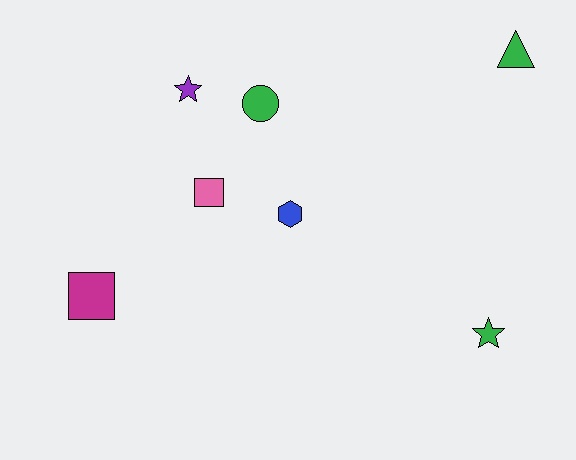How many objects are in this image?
There are 7 objects.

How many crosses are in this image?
There are no crosses.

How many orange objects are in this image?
There are no orange objects.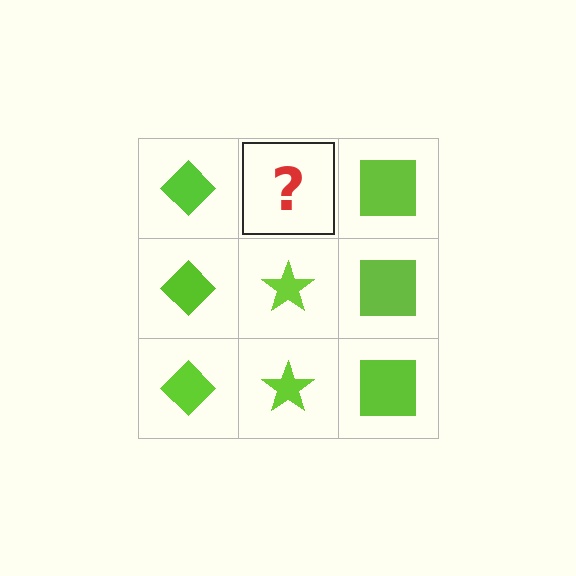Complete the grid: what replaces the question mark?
The question mark should be replaced with a lime star.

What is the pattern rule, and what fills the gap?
The rule is that each column has a consistent shape. The gap should be filled with a lime star.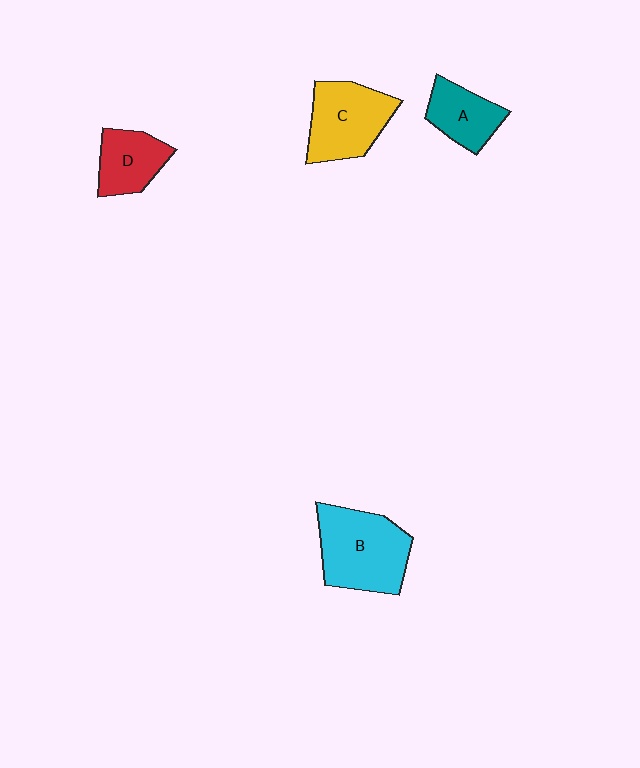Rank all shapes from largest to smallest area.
From largest to smallest: B (cyan), C (yellow), D (red), A (teal).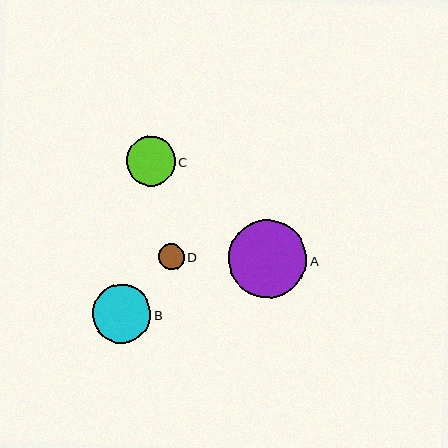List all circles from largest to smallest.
From largest to smallest: A, B, C, D.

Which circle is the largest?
Circle A is the largest with a size of approximately 78 pixels.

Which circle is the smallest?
Circle D is the smallest with a size of approximately 26 pixels.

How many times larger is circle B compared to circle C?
Circle B is approximately 1.2 times the size of circle C.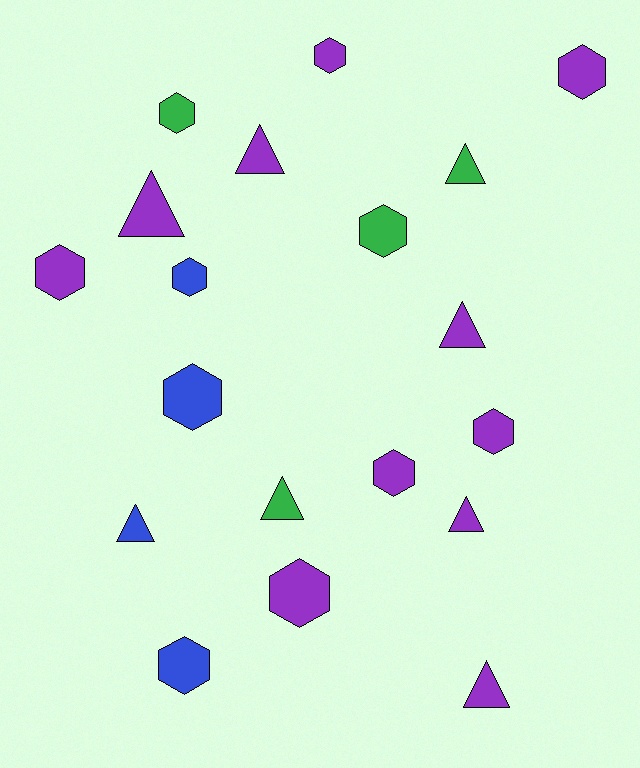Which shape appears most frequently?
Hexagon, with 11 objects.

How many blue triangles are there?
There is 1 blue triangle.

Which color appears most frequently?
Purple, with 11 objects.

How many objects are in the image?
There are 19 objects.